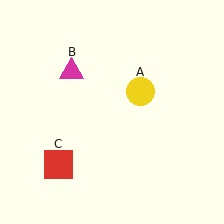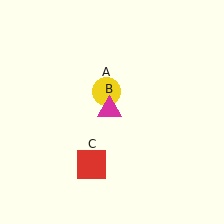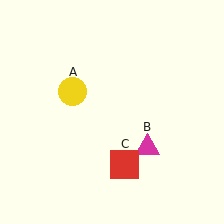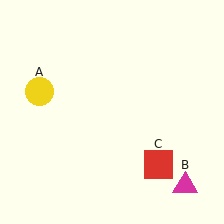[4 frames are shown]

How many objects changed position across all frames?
3 objects changed position: yellow circle (object A), magenta triangle (object B), red square (object C).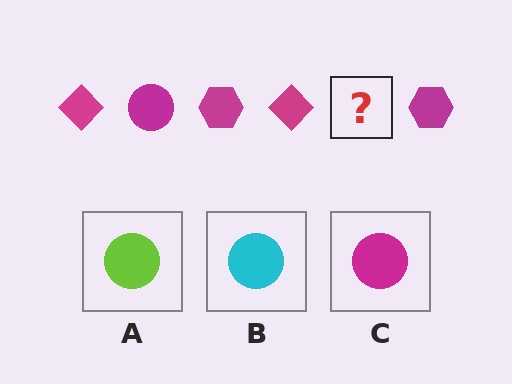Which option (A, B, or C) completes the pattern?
C.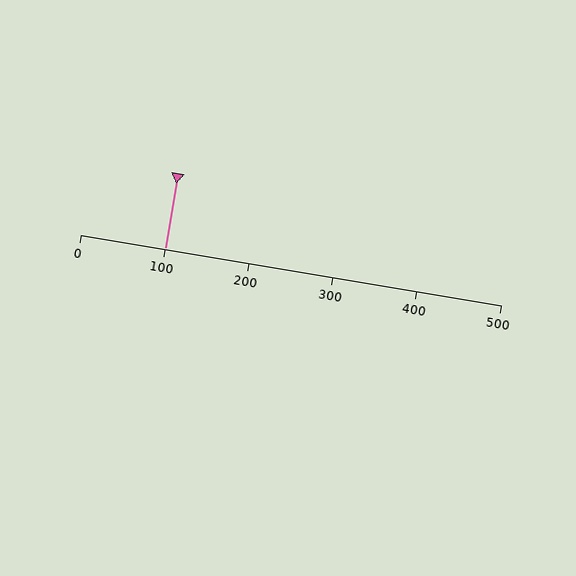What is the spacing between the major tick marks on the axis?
The major ticks are spaced 100 apart.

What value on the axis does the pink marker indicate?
The marker indicates approximately 100.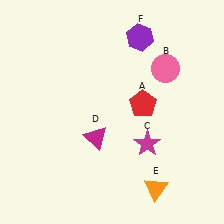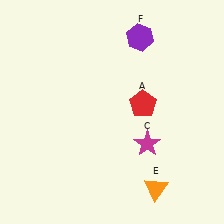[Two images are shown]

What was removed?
The pink circle (B), the magenta triangle (D) were removed in Image 2.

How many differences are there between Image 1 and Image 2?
There are 2 differences between the two images.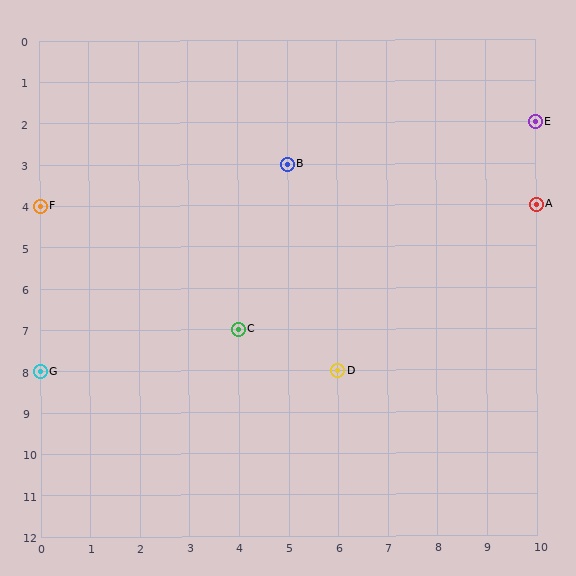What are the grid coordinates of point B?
Point B is at grid coordinates (5, 3).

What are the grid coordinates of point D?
Point D is at grid coordinates (6, 8).